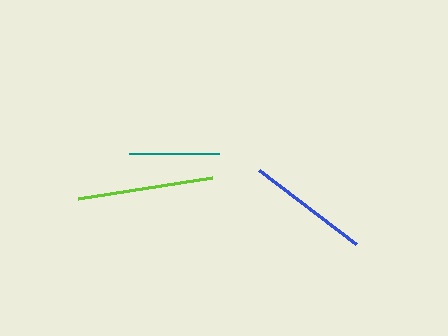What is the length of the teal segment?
The teal segment is approximately 89 pixels long.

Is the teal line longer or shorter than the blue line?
The blue line is longer than the teal line.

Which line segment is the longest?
The lime line is the longest at approximately 136 pixels.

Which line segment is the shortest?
The teal line is the shortest at approximately 89 pixels.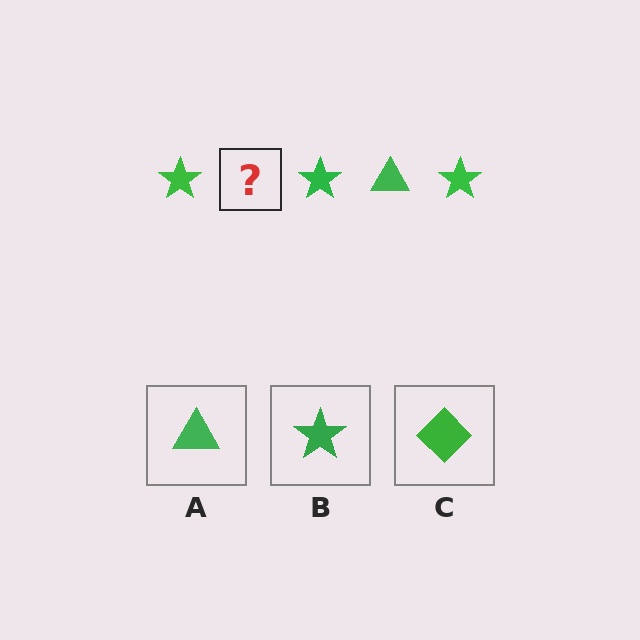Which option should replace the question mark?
Option A.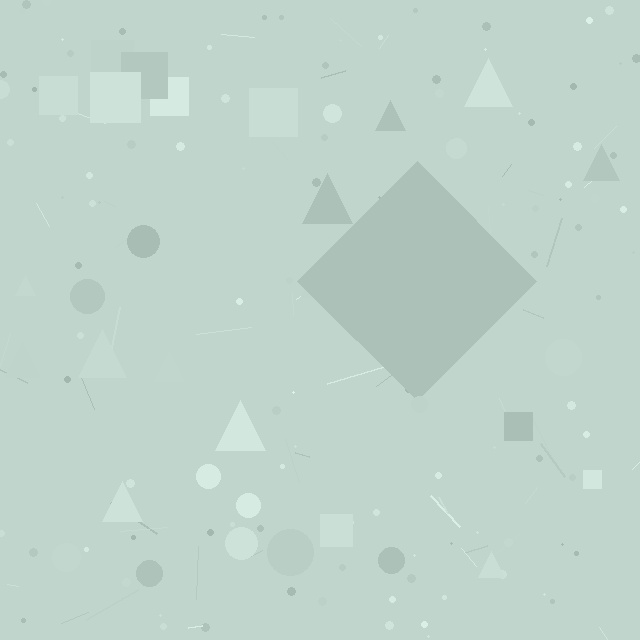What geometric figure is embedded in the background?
A diamond is embedded in the background.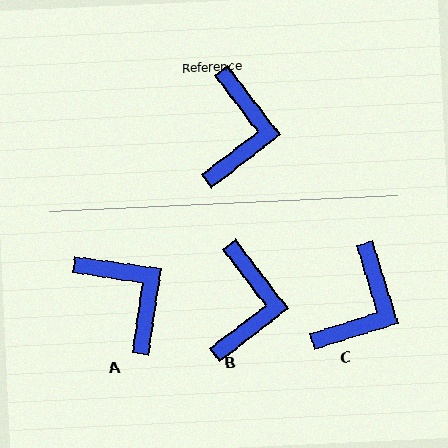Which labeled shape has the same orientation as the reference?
B.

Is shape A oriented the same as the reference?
No, it is off by about 44 degrees.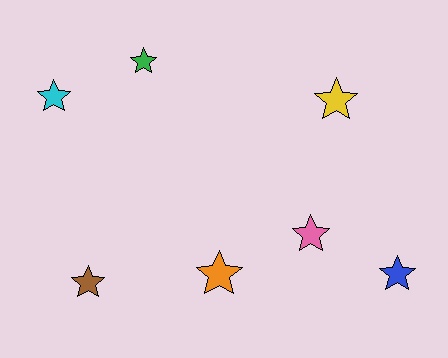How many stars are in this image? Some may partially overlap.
There are 7 stars.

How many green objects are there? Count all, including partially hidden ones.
There is 1 green object.